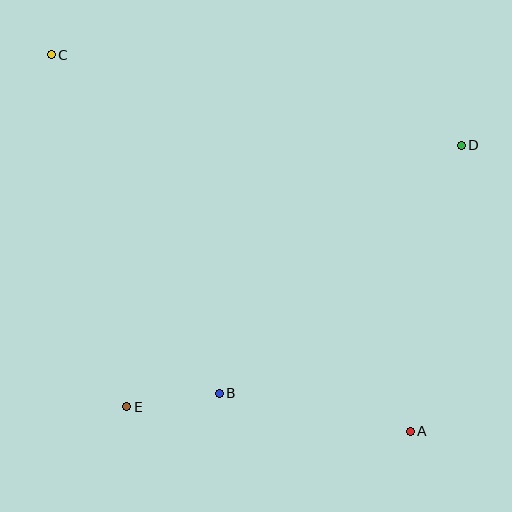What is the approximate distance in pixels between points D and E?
The distance between D and E is approximately 424 pixels.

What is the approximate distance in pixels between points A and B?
The distance between A and B is approximately 195 pixels.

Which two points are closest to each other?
Points B and E are closest to each other.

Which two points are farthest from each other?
Points A and C are farthest from each other.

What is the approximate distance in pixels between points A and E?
The distance between A and E is approximately 285 pixels.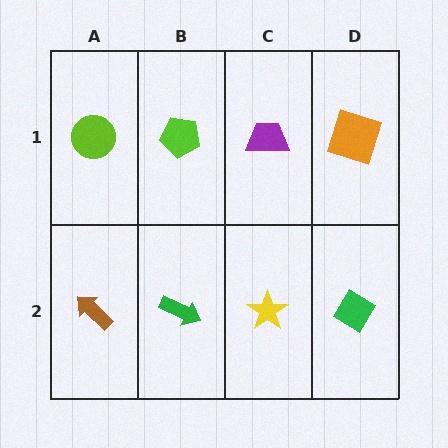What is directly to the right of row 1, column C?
An orange square.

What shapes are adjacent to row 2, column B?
A lime pentagon (row 1, column B), a brown arrow (row 2, column A), a yellow star (row 2, column C).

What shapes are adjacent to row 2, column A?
A lime circle (row 1, column A), a green arrow (row 2, column B).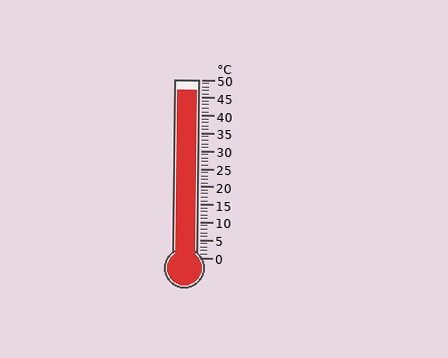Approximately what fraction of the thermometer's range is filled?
The thermometer is filled to approximately 95% of its range.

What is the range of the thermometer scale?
The thermometer scale ranges from 0°C to 50°C.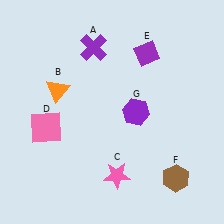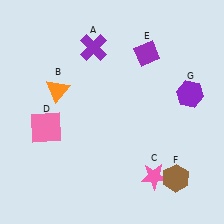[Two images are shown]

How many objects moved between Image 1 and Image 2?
2 objects moved between the two images.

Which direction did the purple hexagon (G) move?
The purple hexagon (G) moved right.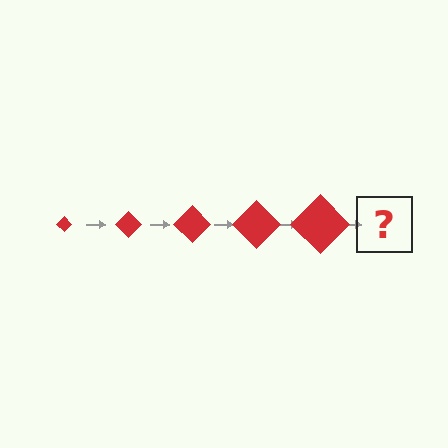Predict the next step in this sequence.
The next step is a red diamond, larger than the previous one.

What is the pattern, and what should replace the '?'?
The pattern is that the diamond gets progressively larger each step. The '?' should be a red diamond, larger than the previous one.